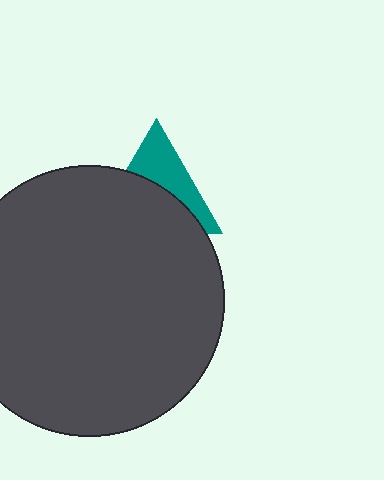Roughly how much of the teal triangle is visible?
A small part of it is visible (roughly 43%).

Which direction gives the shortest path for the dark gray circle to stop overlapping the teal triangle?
Moving down gives the shortest separation.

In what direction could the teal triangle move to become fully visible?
The teal triangle could move up. That would shift it out from behind the dark gray circle entirely.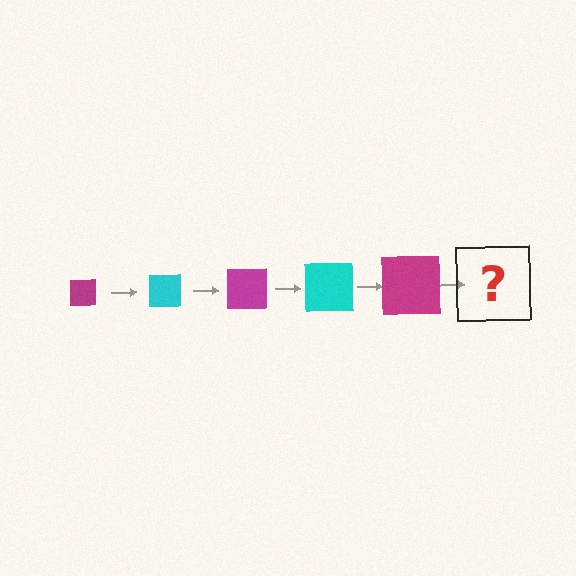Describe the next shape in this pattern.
It should be a cyan square, larger than the previous one.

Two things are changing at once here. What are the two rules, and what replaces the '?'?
The two rules are that the square grows larger each step and the color cycles through magenta and cyan. The '?' should be a cyan square, larger than the previous one.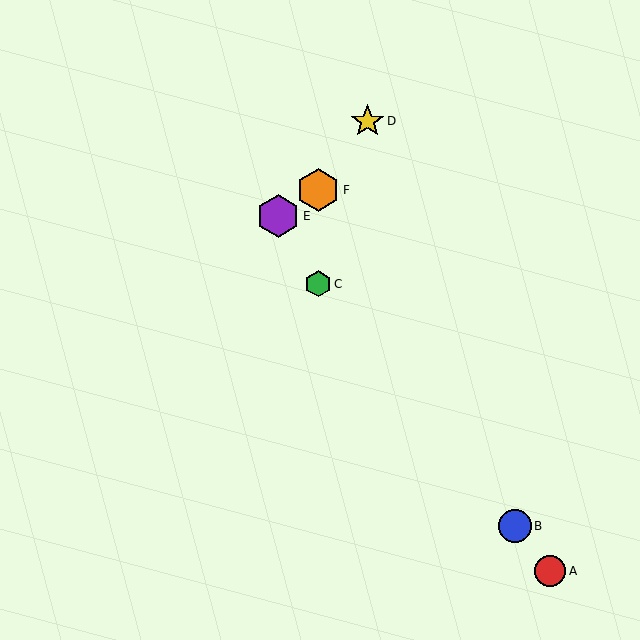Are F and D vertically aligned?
No, F is at x≈318 and D is at x≈367.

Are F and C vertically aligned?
Yes, both are at x≈318.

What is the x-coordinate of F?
Object F is at x≈318.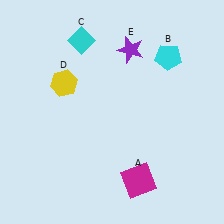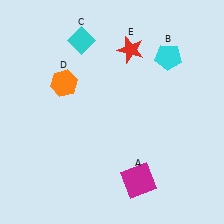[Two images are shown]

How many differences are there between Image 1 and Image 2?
There are 2 differences between the two images.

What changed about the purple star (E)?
In Image 1, E is purple. In Image 2, it changed to red.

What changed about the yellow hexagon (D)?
In Image 1, D is yellow. In Image 2, it changed to orange.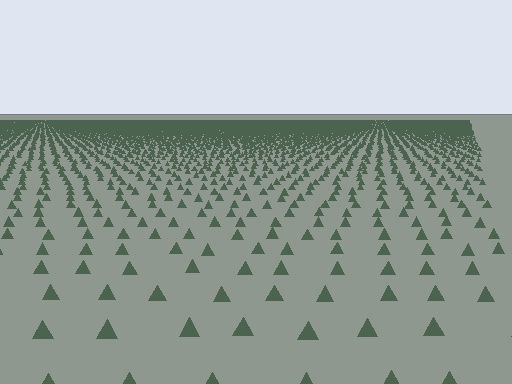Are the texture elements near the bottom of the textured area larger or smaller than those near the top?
Larger. Near the bottom, elements are closer to the viewer and appear at a bigger on-screen size.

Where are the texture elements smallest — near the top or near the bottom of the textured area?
Near the top.